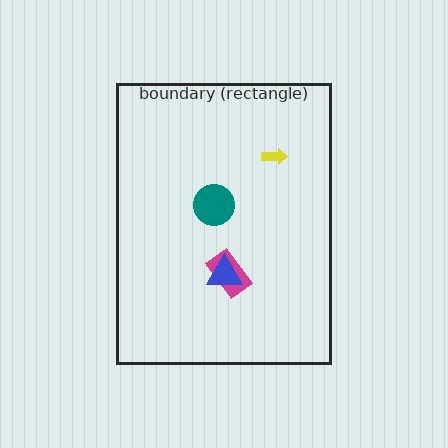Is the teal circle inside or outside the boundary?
Inside.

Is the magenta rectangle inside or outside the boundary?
Inside.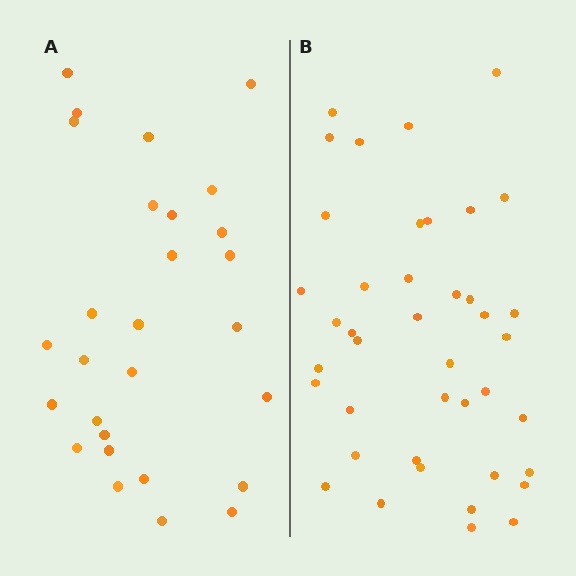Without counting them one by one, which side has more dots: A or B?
Region B (the right region) has more dots.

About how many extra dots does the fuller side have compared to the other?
Region B has approximately 15 more dots than region A.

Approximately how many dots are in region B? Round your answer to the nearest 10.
About 40 dots. (The exact count is 41, which rounds to 40.)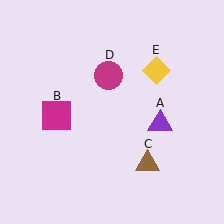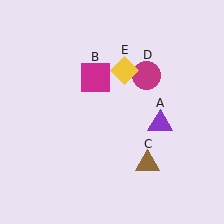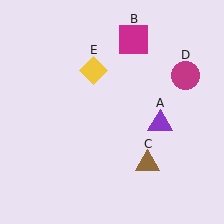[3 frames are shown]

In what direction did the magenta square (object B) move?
The magenta square (object B) moved up and to the right.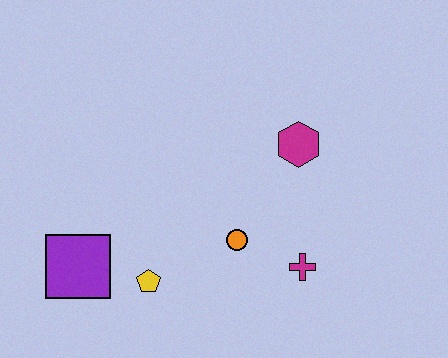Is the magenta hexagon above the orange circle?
Yes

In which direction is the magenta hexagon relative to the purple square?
The magenta hexagon is to the right of the purple square.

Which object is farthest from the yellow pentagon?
The magenta hexagon is farthest from the yellow pentagon.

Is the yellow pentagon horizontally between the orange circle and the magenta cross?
No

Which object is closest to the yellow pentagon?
The purple square is closest to the yellow pentagon.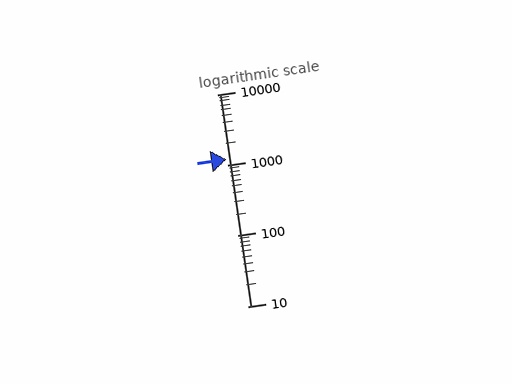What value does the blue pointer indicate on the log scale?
The pointer indicates approximately 1200.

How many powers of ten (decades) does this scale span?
The scale spans 3 decades, from 10 to 10000.